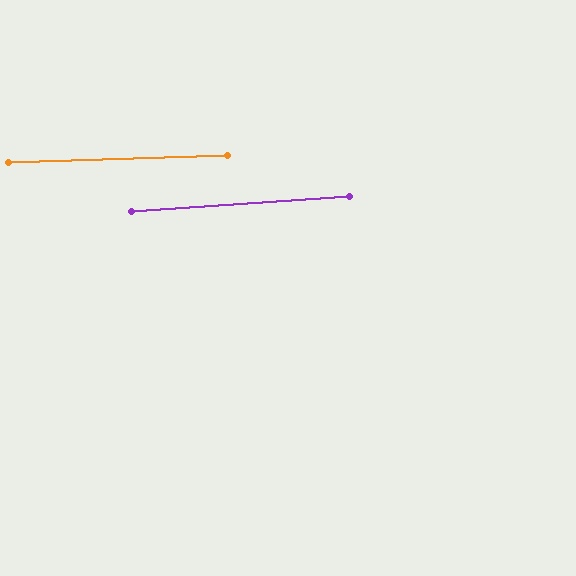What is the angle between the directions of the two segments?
Approximately 2 degrees.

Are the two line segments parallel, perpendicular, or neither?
Parallel — their directions differ by only 1.9°.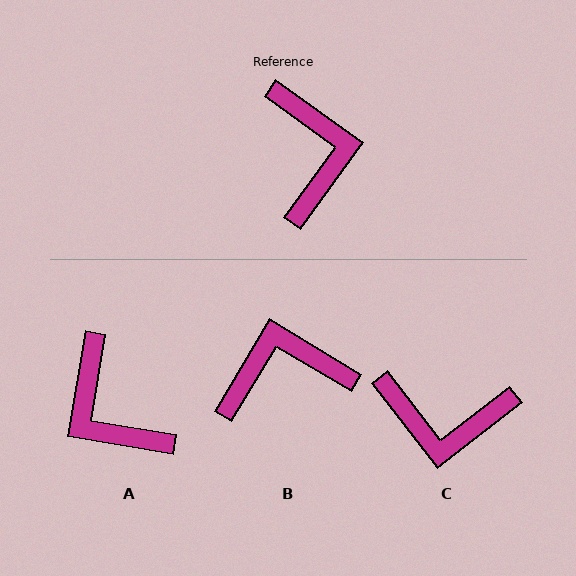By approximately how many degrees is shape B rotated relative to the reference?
Approximately 95 degrees counter-clockwise.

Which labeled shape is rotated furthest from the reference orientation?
A, about 153 degrees away.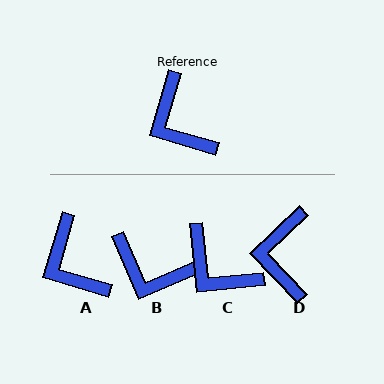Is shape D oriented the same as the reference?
No, it is off by about 30 degrees.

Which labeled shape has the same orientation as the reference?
A.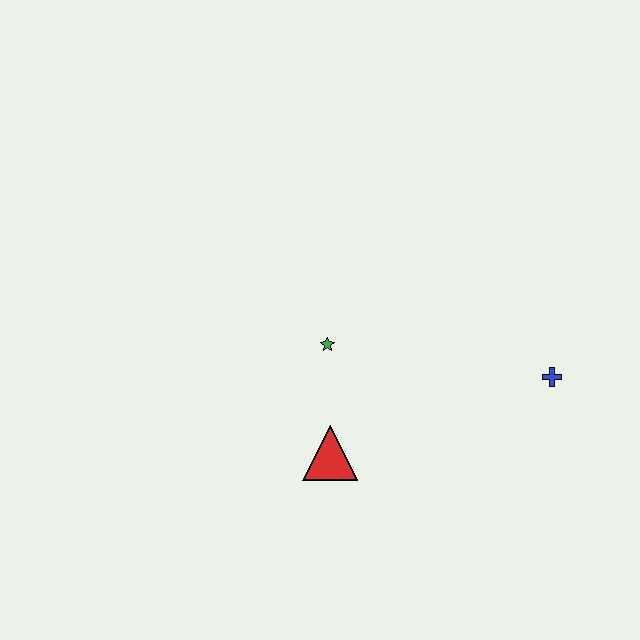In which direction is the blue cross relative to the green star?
The blue cross is to the right of the green star.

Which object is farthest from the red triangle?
The blue cross is farthest from the red triangle.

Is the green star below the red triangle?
No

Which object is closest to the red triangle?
The green star is closest to the red triangle.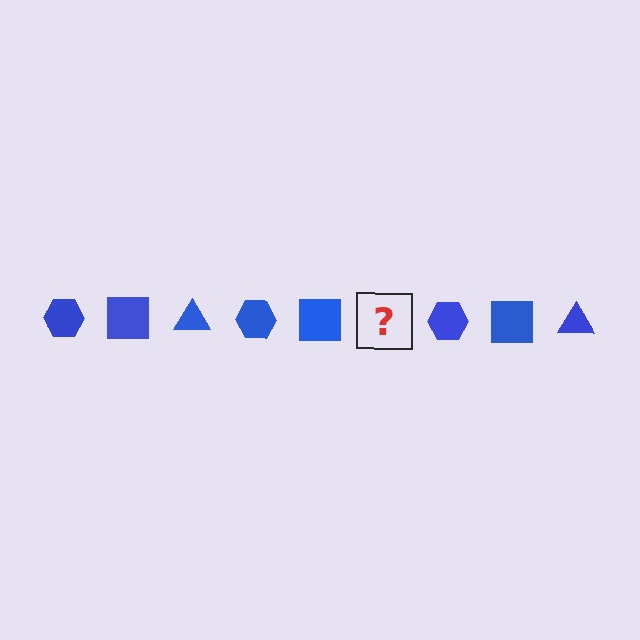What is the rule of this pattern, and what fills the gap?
The rule is that the pattern cycles through hexagon, square, triangle shapes in blue. The gap should be filled with a blue triangle.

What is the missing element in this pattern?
The missing element is a blue triangle.